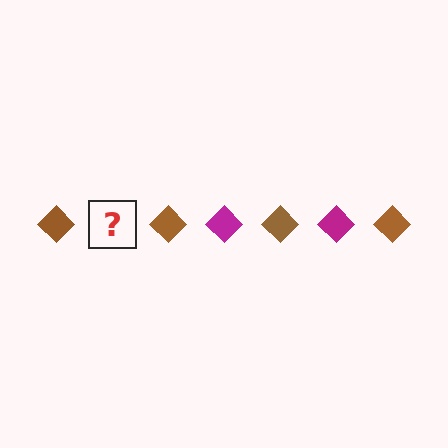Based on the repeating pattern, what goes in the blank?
The blank should be a magenta diamond.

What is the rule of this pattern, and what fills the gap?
The rule is that the pattern cycles through brown, magenta diamonds. The gap should be filled with a magenta diamond.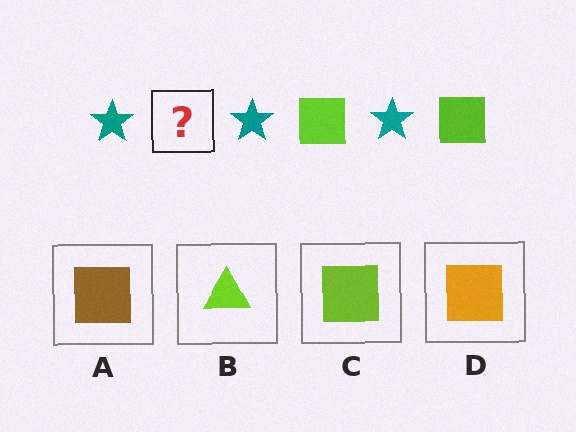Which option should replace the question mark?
Option C.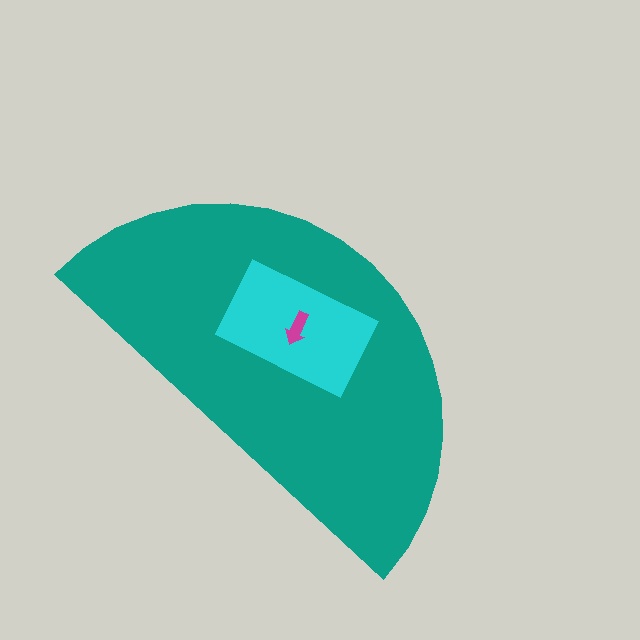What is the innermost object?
The magenta arrow.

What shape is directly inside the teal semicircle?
The cyan rectangle.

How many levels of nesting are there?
3.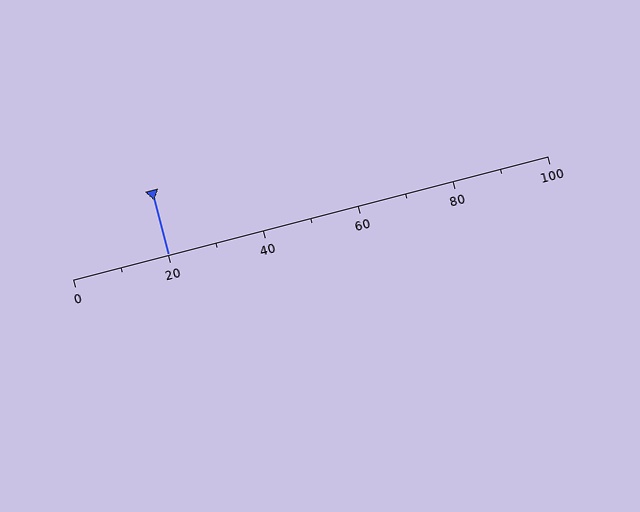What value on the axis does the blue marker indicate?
The marker indicates approximately 20.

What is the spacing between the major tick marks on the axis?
The major ticks are spaced 20 apart.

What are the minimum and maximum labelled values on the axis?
The axis runs from 0 to 100.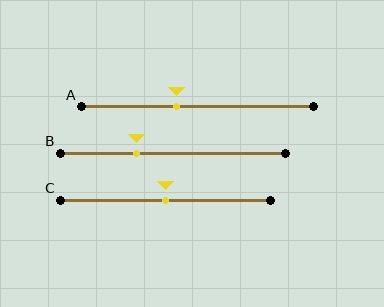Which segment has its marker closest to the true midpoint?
Segment C has its marker closest to the true midpoint.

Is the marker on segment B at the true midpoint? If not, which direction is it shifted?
No, the marker on segment B is shifted to the left by about 16% of the segment length.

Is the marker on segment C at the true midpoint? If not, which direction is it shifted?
Yes, the marker on segment C is at the true midpoint.